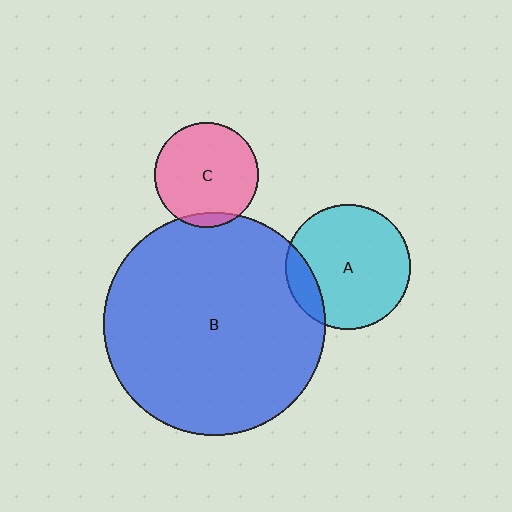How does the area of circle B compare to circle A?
Approximately 3.2 times.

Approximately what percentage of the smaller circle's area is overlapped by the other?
Approximately 5%.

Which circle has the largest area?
Circle B (blue).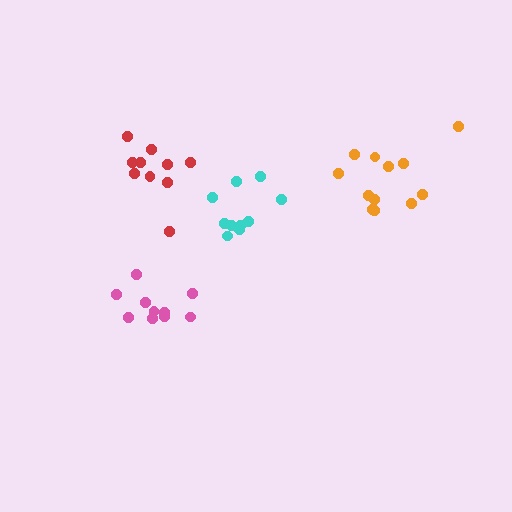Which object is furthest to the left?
The red cluster is leftmost.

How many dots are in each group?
Group 1: 10 dots, Group 2: 10 dots, Group 3: 10 dots, Group 4: 12 dots (42 total).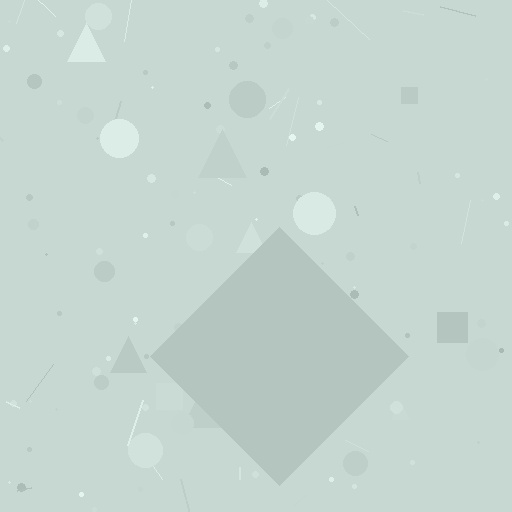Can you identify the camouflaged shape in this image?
The camouflaged shape is a diamond.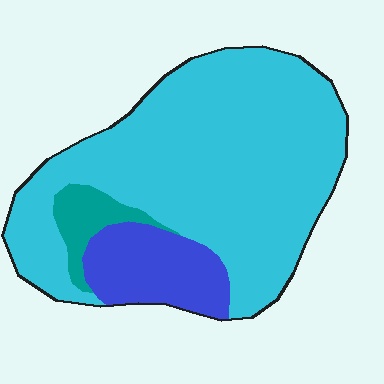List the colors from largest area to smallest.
From largest to smallest: cyan, blue, teal.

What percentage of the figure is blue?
Blue covers around 15% of the figure.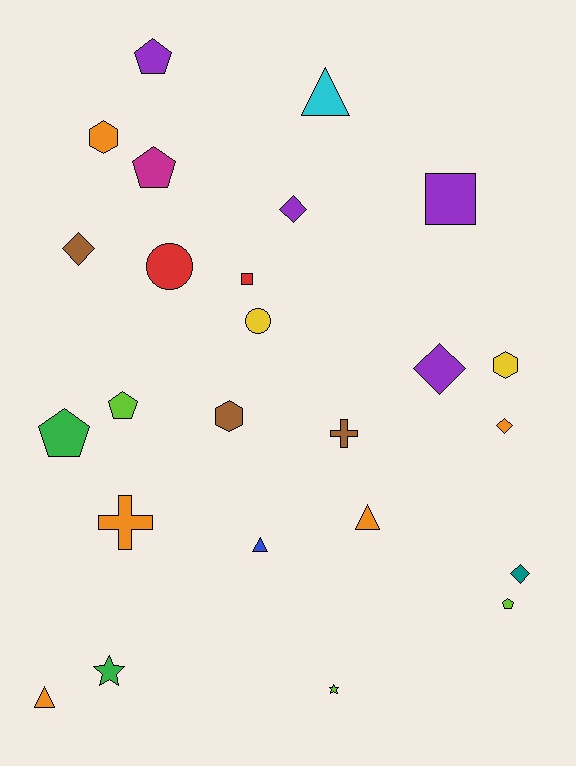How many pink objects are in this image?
There are no pink objects.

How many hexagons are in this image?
There are 3 hexagons.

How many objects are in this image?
There are 25 objects.